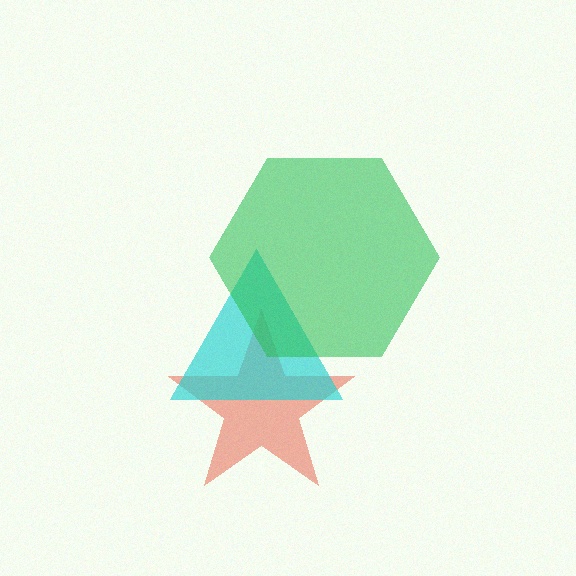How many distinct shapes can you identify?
There are 3 distinct shapes: a red star, a cyan triangle, a green hexagon.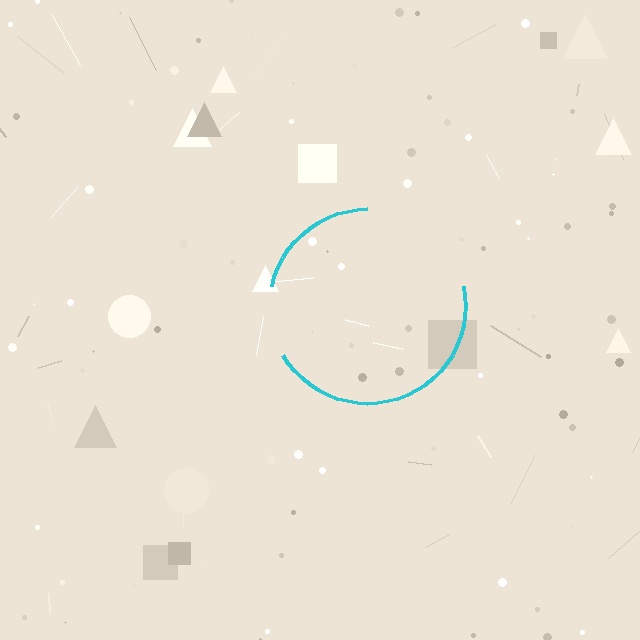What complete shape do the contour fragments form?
The contour fragments form a circle.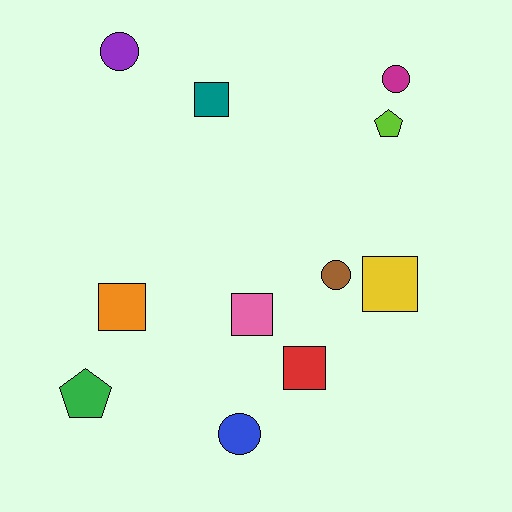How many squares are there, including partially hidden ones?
There are 5 squares.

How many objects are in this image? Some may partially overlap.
There are 11 objects.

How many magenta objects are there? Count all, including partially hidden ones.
There is 1 magenta object.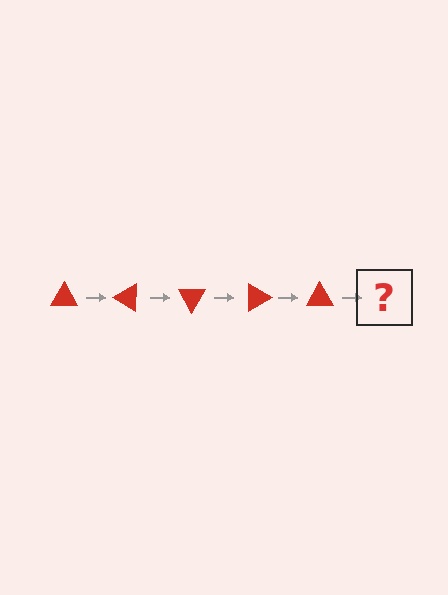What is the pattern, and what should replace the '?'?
The pattern is that the triangle rotates 30 degrees each step. The '?' should be a red triangle rotated 150 degrees.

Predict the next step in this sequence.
The next step is a red triangle rotated 150 degrees.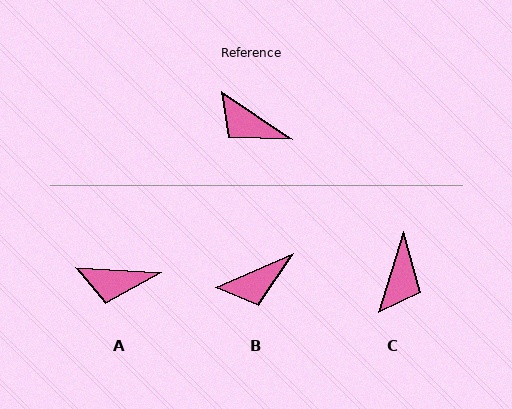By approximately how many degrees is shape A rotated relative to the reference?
Approximately 30 degrees counter-clockwise.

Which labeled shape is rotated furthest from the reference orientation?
C, about 107 degrees away.